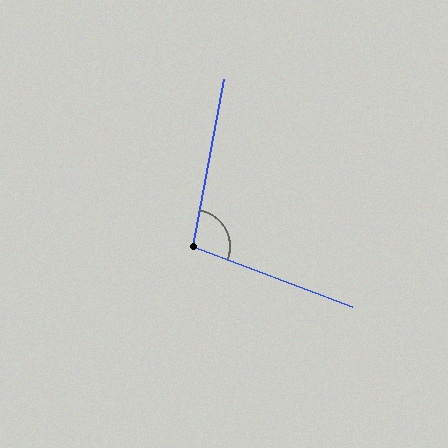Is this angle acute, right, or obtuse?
It is obtuse.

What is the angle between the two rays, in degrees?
Approximately 101 degrees.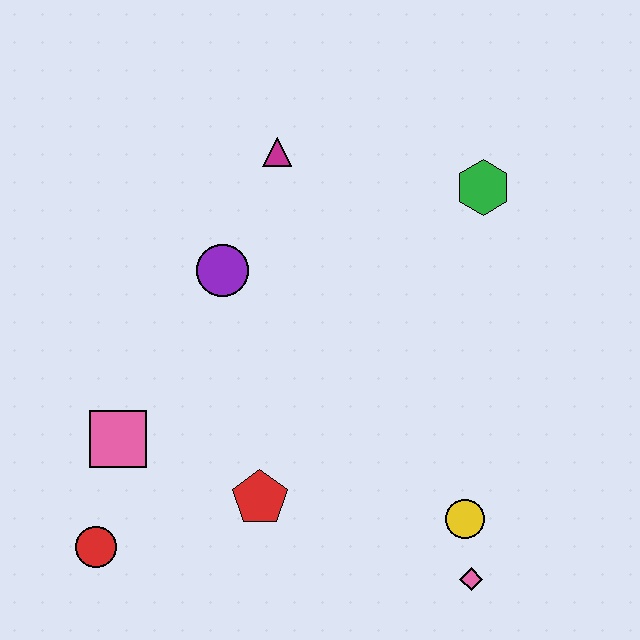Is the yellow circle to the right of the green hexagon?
No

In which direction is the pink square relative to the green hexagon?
The pink square is to the left of the green hexagon.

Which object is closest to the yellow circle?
The pink diamond is closest to the yellow circle.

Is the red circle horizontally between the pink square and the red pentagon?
No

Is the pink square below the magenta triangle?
Yes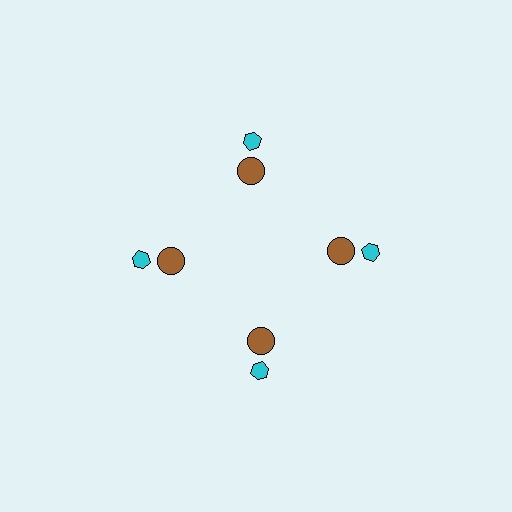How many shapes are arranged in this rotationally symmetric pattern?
There are 8 shapes, arranged in 4 groups of 2.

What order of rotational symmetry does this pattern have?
This pattern has 4-fold rotational symmetry.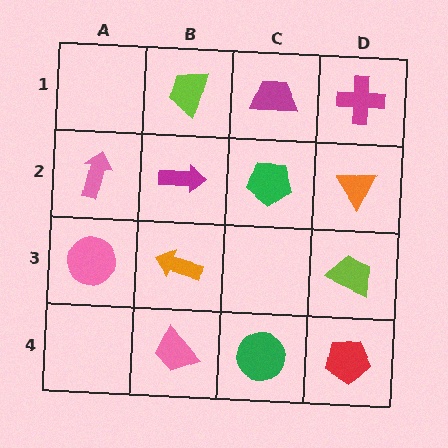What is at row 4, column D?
A red pentagon.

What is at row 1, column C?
A magenta trapezoid.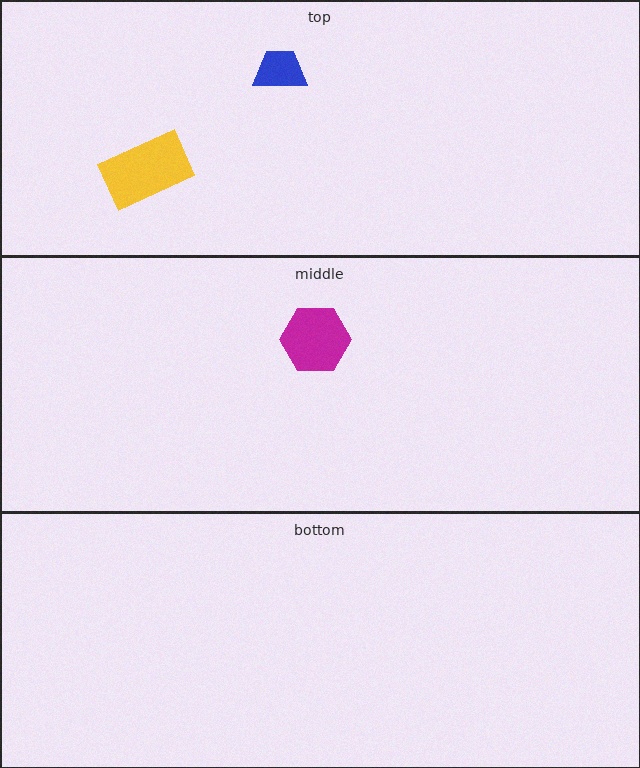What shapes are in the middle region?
The magenta hexagon.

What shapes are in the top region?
The blue trapezoid, the yellow rectangle.